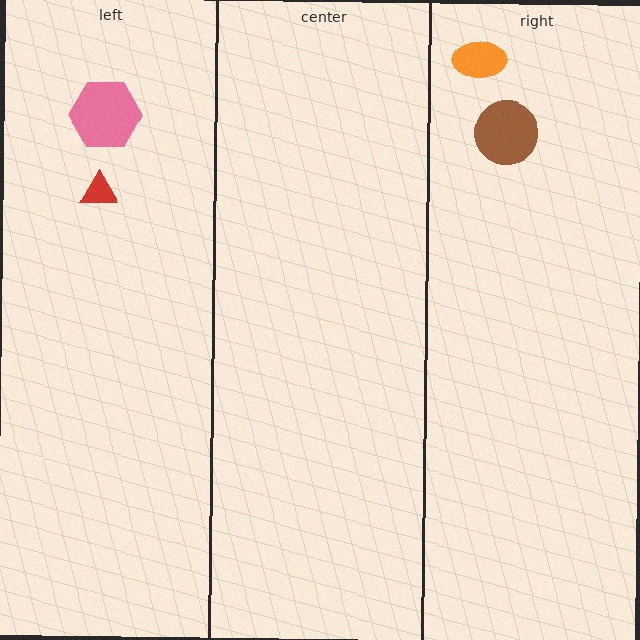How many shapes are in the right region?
2.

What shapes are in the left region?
The pink hexagon, the red triangle.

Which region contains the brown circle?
The right region.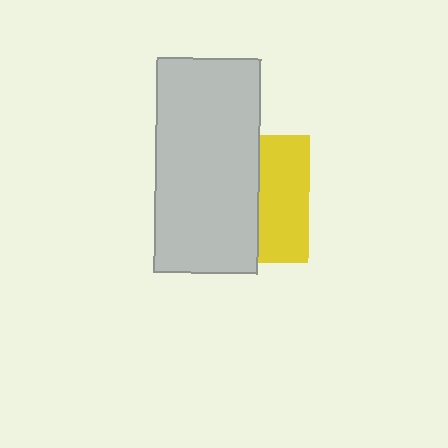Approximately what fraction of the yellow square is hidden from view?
Roughly 61% of the yellow square is hidden behind the light gray rectangle.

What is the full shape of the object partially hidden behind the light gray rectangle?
The partially hidden object is a yellow square.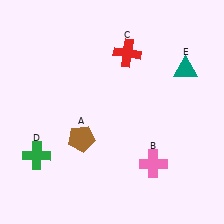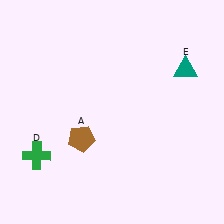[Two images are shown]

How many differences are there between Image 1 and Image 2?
There are 2 differences between the two images.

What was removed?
The red cross (C), the pink cross (B) were removed in Image 2.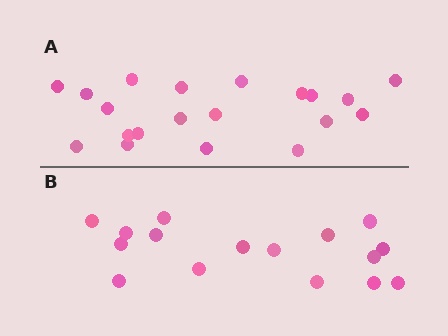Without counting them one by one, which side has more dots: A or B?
Region A (the top region) has more dots.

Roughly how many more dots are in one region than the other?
Region A has about 4 more dots than region B.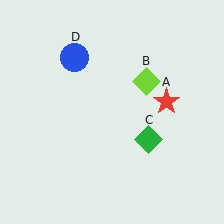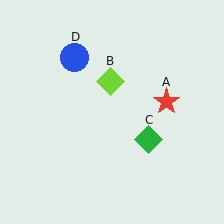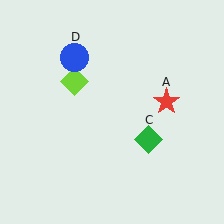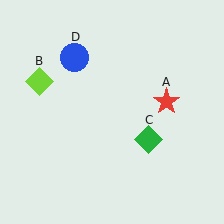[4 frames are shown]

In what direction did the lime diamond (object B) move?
The lime diamond (object B) moved left.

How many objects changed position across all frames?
1 object changed position: lime diamond (object B).